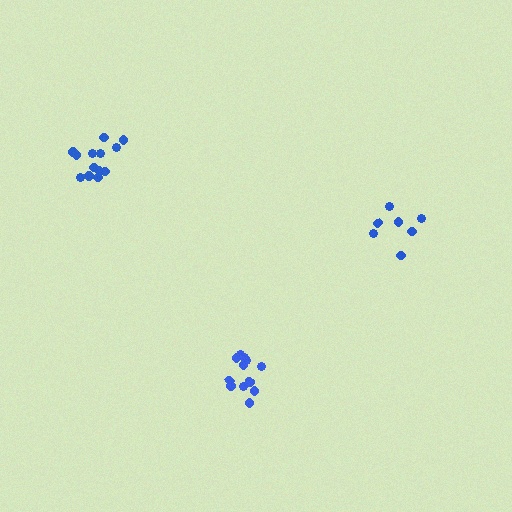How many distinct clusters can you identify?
There are 3 distinct clusters.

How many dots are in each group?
Group 1: 12 dots, Group 2: 13 dots, Group 3: 7 dots (32 total).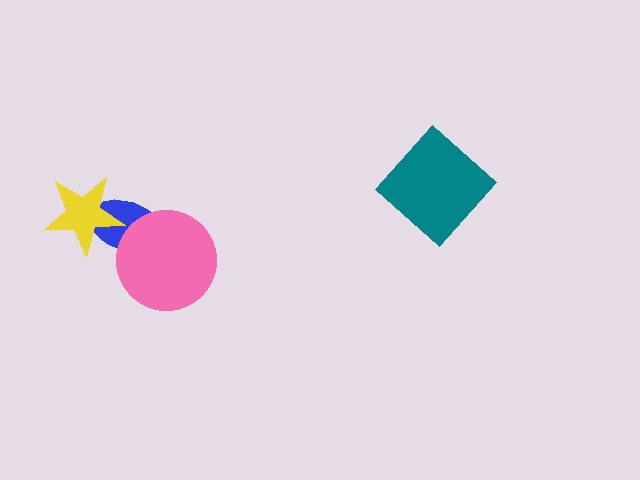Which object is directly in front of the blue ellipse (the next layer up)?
The yellow star is directly in front of the blue ellipse.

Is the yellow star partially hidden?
No, no other shape covers it.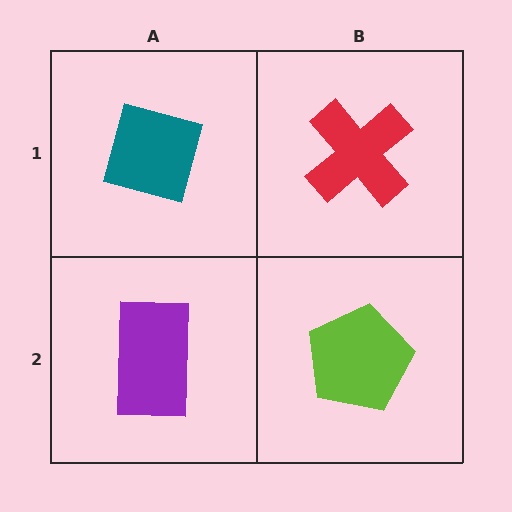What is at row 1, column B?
A red cross.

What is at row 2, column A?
A purple rectangle.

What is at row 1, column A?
A teal square.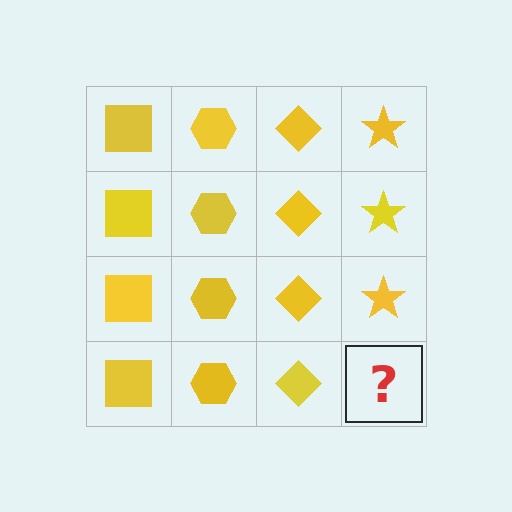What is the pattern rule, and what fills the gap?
The rule is that each column has a consistent shape. The gap should be filled with a yellow star.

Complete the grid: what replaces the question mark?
The question mark should be replaced with a yellow star.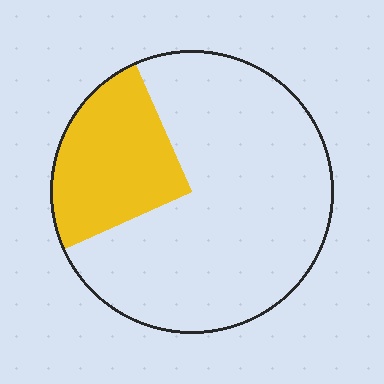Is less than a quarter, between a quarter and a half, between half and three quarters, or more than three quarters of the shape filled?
Between a quarter and a half.